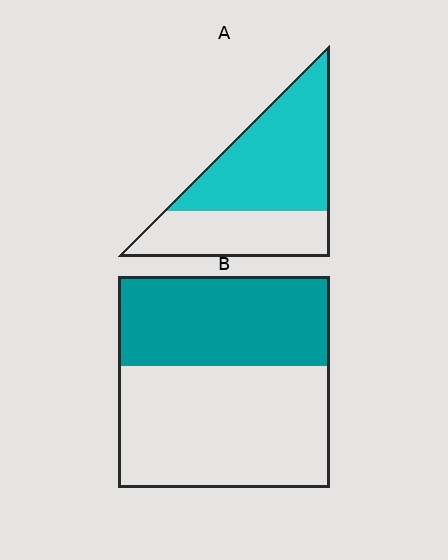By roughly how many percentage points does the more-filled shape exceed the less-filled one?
By roughly 20 percentage points (A over B).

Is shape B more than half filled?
No.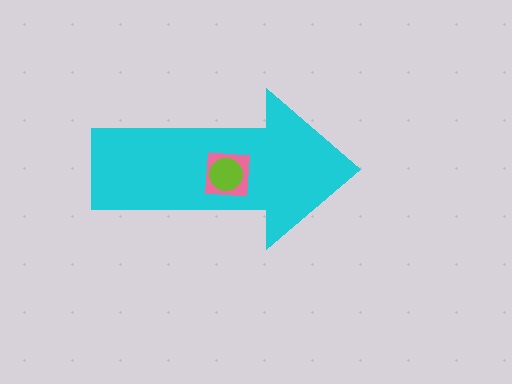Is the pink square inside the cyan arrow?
Yes.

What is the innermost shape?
The lime circle.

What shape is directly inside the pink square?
The lime circle.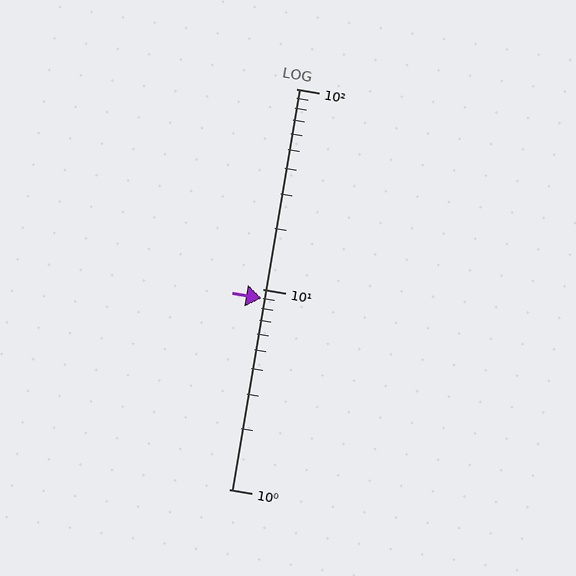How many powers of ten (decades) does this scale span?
The scale spans 2 decades, from 1 to 100.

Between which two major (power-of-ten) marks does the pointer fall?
The pointer is between 1 and 10.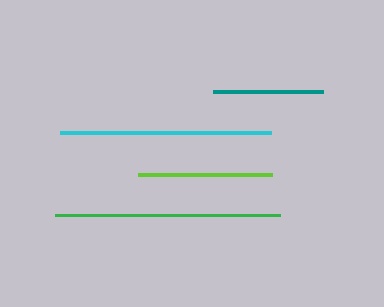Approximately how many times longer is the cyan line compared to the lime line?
The cyan line is approximately 1.6 times the length of the lime line.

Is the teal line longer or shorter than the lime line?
The lime line is longer than the teal line.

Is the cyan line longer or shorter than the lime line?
The cyan line is longer than the lime line.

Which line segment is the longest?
The green line is the longest at approximately 225 pixels.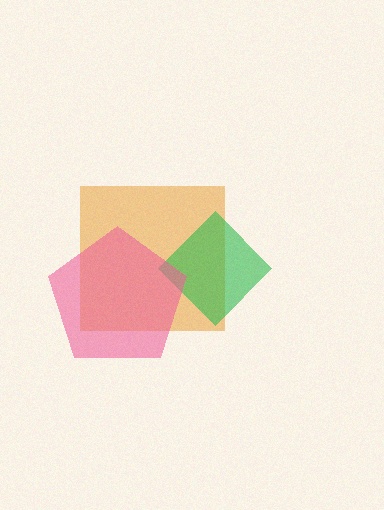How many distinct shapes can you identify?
There are 3 distinct shapes: an orange square, a green diamond, a pink pentagon.